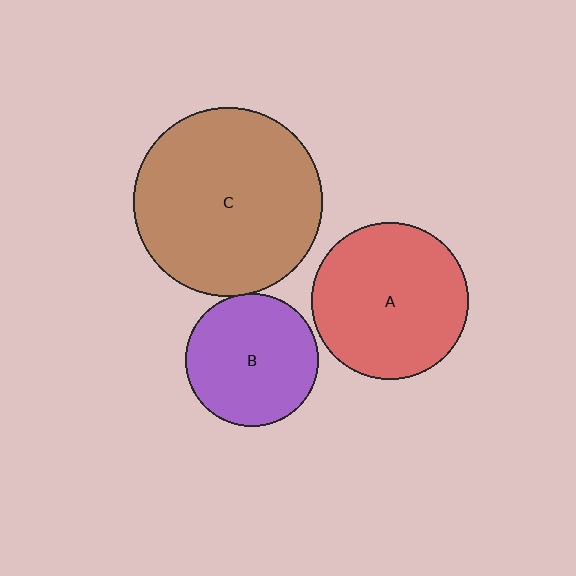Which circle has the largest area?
Circle C (brown).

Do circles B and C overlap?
Yes.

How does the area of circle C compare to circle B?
Approximately 2.0 times.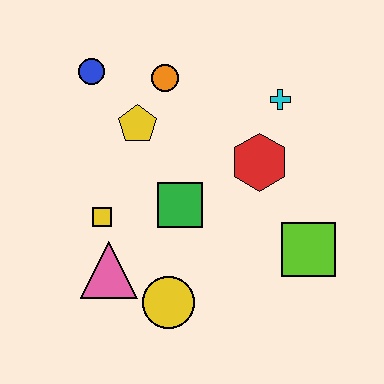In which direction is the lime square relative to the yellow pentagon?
The lime square is to the right of the yellow pentagon.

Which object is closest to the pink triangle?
The yellow square is closest to the pink triangle.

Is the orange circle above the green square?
Yes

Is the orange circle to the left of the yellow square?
No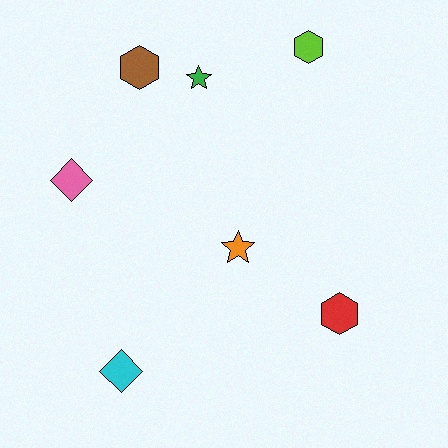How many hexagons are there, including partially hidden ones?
There are 3 hexagons.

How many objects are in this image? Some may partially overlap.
There are 7 objects.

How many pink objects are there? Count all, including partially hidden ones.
There is 1 pink object.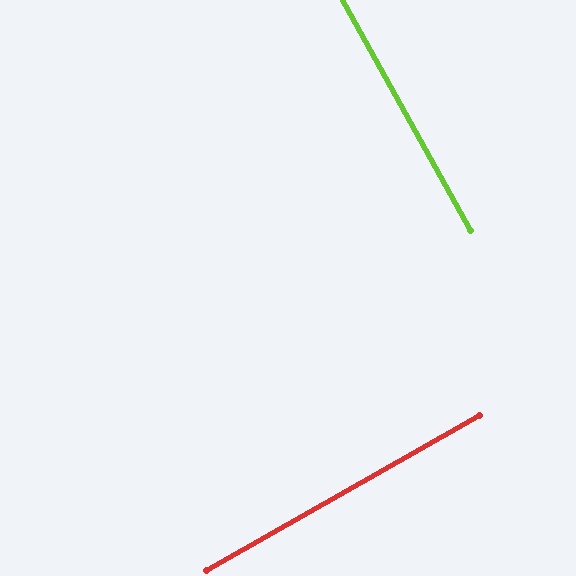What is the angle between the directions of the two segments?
Approximately 89 degrees.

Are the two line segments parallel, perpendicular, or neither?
Perpendicular — they meet at approximately 89°.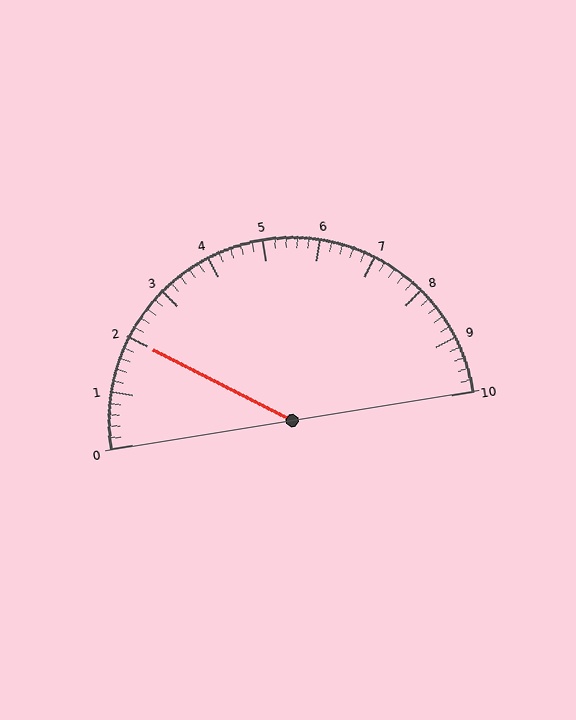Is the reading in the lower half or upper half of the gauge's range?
The reading is in the lower half of the range (0 to 10).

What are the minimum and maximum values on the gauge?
The gauge ranges from 0 to 10.